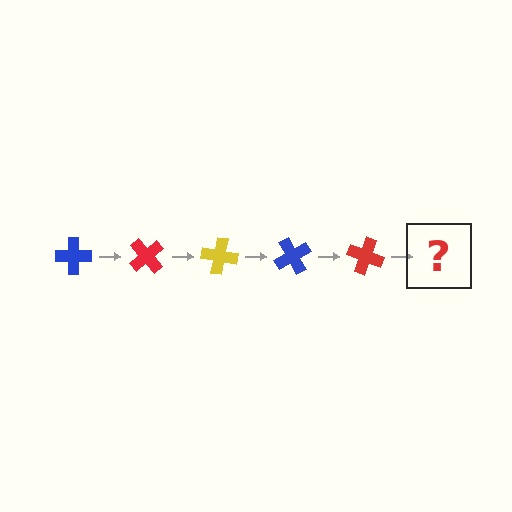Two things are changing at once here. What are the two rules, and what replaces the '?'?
The two rules are that it rotates 50 degrees each step and the color cycles through blue, red, and yellow. The '?' should be a yellow cross, rotated 250 degrees from the start.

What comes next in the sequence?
The next element should be a yellow cross, rotated 250 degrees from the start.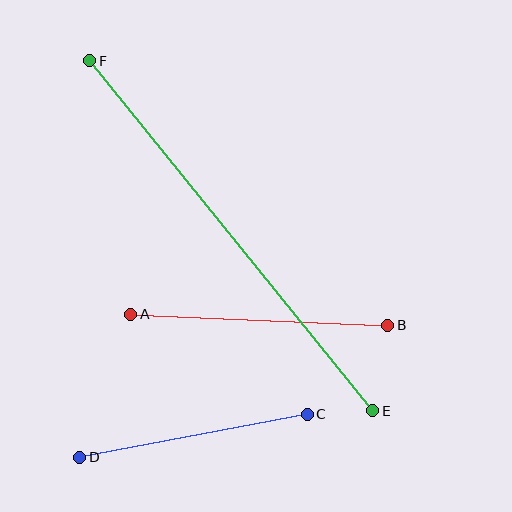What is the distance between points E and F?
The distance is approximately 450 pixels.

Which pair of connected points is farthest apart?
Points E and F are farthest apart.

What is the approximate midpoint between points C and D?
The midpoint is at approximately (194, 436) pixels.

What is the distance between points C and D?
The distance is approximately 231 pixels.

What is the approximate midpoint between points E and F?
The midpoint is at approximately (231, 236) pixels.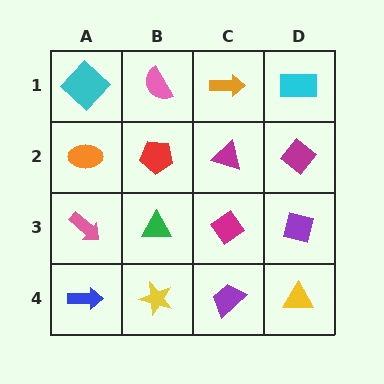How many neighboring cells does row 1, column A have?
2.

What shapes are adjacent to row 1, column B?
A red pentagon (row 2, column B), a cyan diamond (row 1, column A), an orange arrow (row 1, column C).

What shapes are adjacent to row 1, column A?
An orange ellipse (row 2, column A), a pink semicircle (row 1, column B).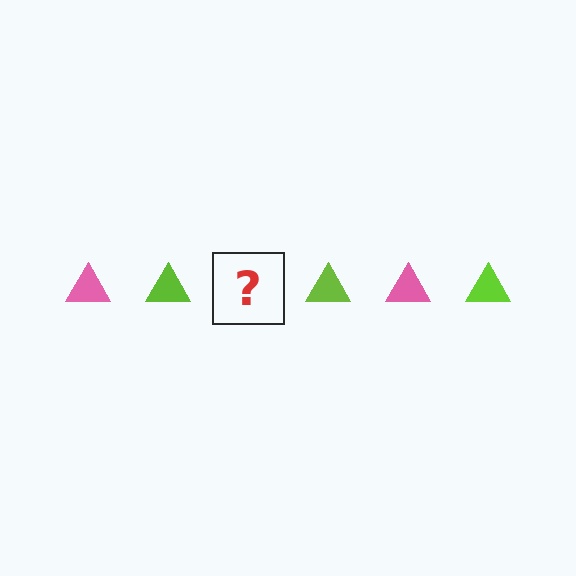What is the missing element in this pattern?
The missing element is a pink triangle.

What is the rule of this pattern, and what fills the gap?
The rule is that the pattern cycles through pink, lime triangles. The gap should be filled with a pink triangle.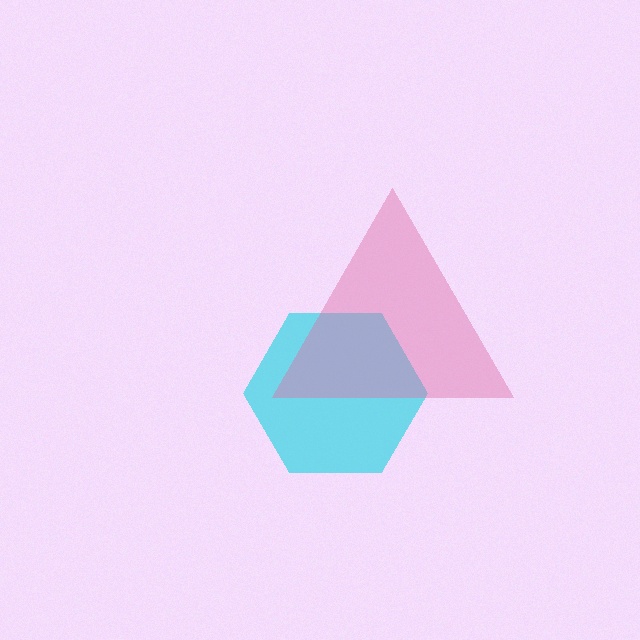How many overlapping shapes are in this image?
There are 2 overlapping shapes in the image.